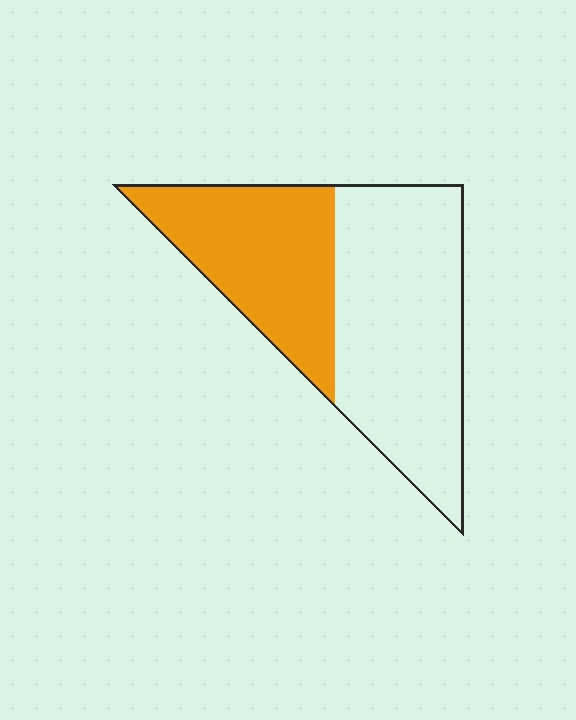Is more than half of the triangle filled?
No.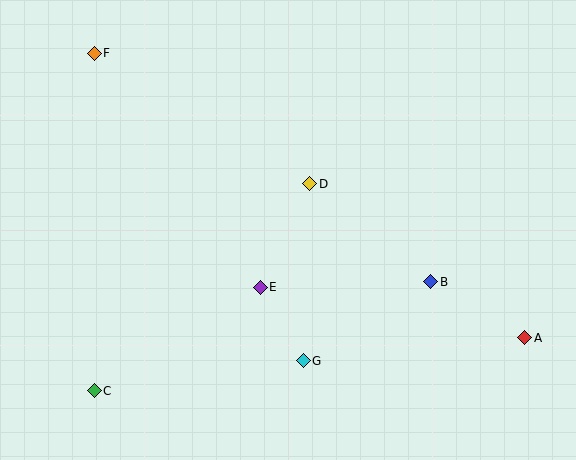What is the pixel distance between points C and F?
The distance between C and F is 337 pixels.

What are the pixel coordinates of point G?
Point G is at (303, 361).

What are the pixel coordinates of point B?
Point B is at (431, 282).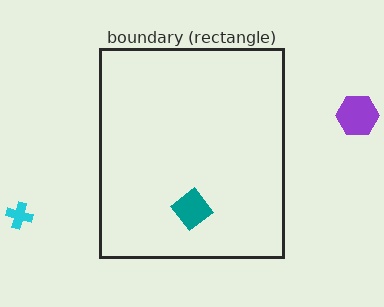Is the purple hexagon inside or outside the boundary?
Outside.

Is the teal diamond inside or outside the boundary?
Inside.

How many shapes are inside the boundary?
1 inside, 2 outside.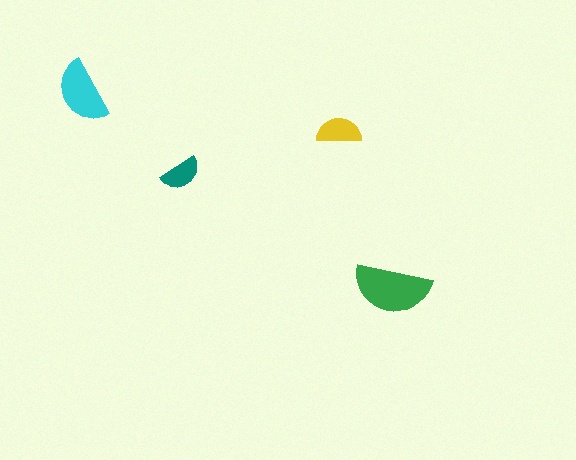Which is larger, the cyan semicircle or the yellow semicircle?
The cyan one.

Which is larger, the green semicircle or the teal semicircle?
The green one.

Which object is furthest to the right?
The green semicircle is rightmost.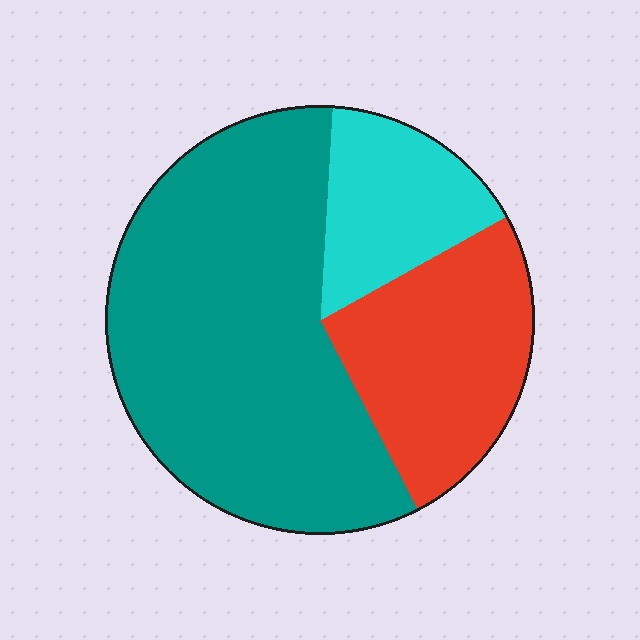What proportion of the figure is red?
Red covers about 25% of the figure.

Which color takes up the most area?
Teal, at roughly 60%.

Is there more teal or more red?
Teal.